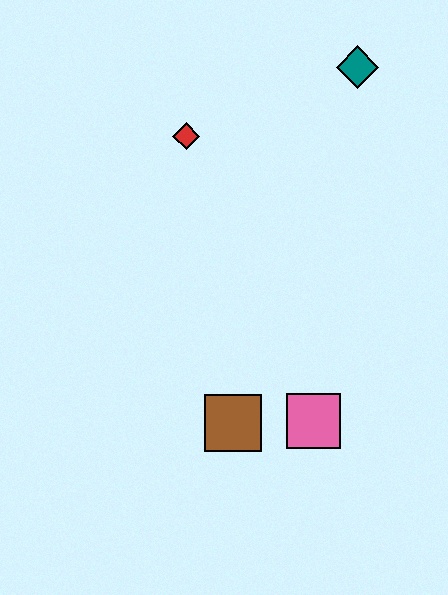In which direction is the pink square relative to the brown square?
The pink square is to the right of the brown square.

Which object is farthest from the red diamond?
The pink square is farthest from the red diamond.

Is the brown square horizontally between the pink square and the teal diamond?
No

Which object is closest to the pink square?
The brown square is closest to the pink square.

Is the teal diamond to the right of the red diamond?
Yes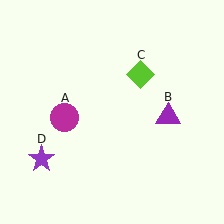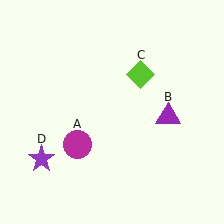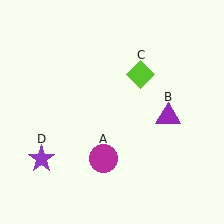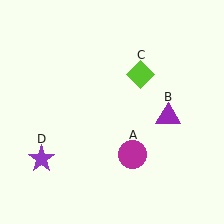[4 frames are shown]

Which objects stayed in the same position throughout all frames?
Purple triangle (object B) and lime diamond (object C) and purple star (object D) remained stationary.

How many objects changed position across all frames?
1 object changed position: magenta circle (object A).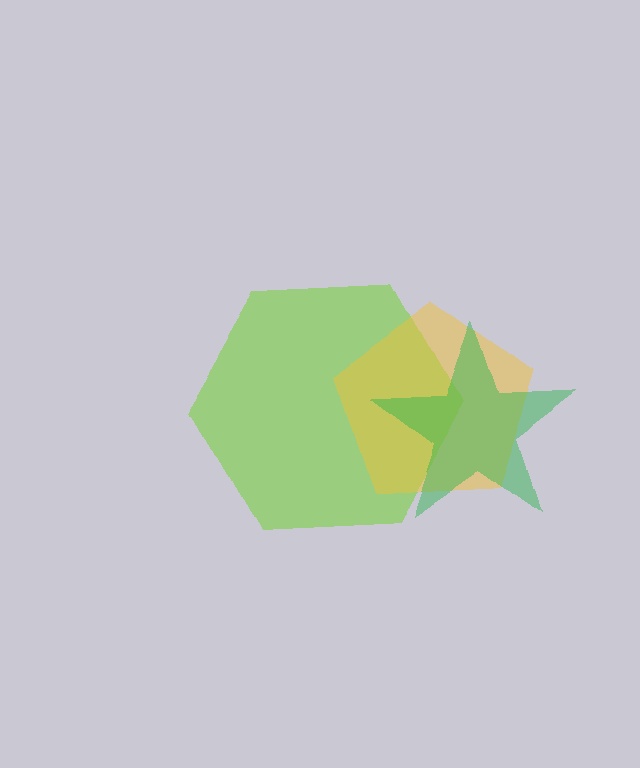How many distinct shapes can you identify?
There are 3 distinct shapes: a lime hexagon, a yellow pentagon, a green star.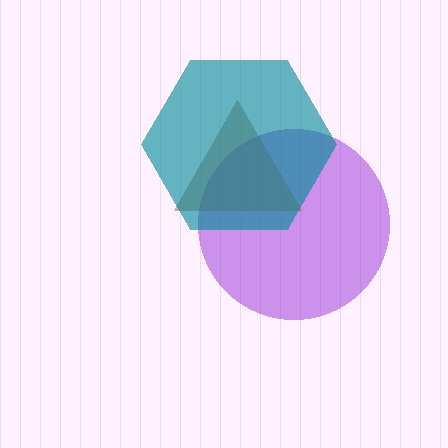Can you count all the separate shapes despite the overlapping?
Yes, there are 3 separate shapes.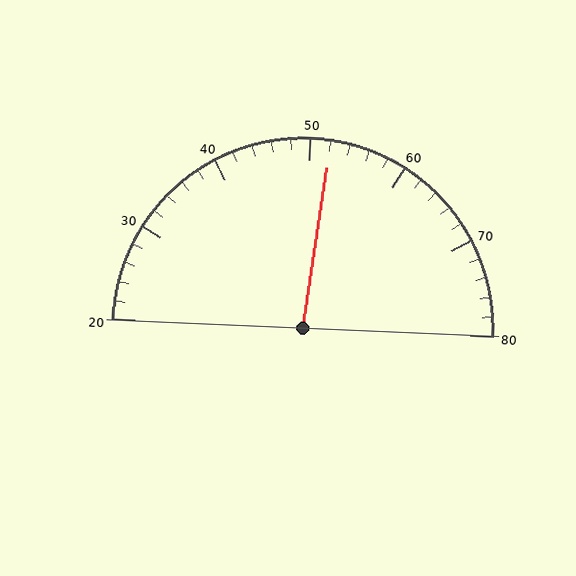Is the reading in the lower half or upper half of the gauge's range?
The reading is in the upper half of the range (20 to 80).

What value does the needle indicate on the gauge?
The needle indicates approximately 52.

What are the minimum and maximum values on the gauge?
The gauge ranges from 20 to 80.